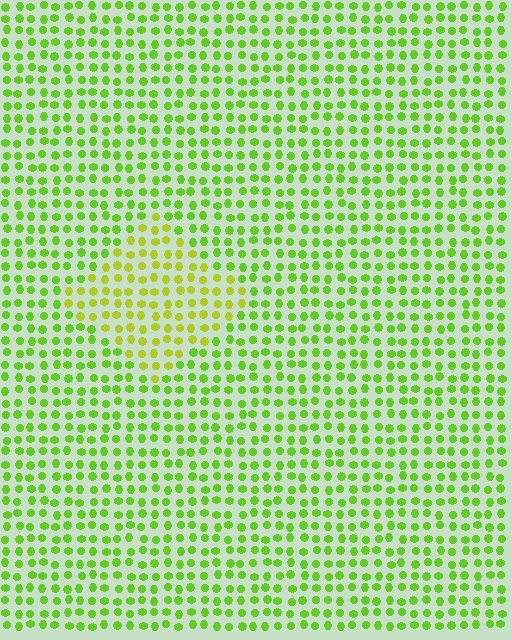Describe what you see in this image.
The image is filled with small lime elements in a uniform arrangement. A diamond-shaped region is visible where the elements are tinted to a slightly different hue, forming a subtle color boundary.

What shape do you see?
I see a diamond.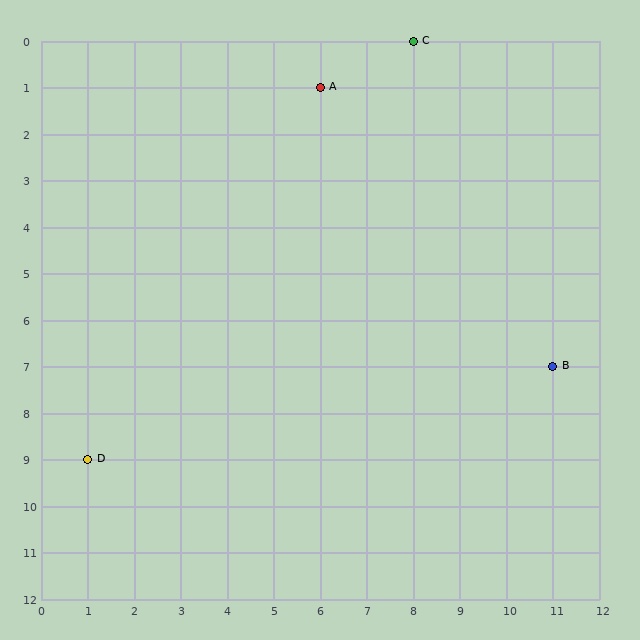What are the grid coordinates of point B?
Point B is at grid coordinates (11, 7).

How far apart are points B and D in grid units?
Points B and D are 10 columns and 2 rows apart (about 10.2 grid units diagonally).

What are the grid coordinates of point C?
Point C is at grid coordinates (8, 0).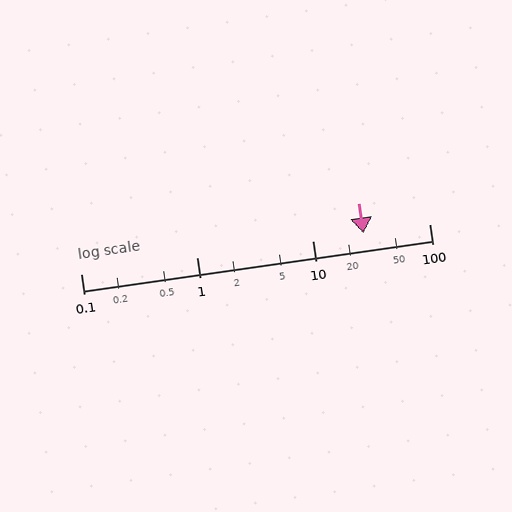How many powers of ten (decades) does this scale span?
The scale spans 3 decades, from 0.1 to 100.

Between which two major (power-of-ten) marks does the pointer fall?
The pointer is between 10 and 100.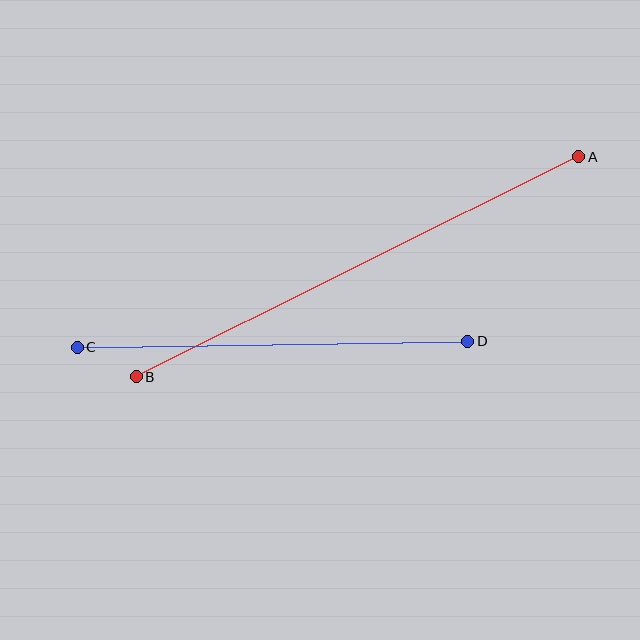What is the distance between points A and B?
The distance is approximately 494 pixels.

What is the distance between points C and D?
The distance is approximately 390 pixels.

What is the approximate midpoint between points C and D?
The midpoint is at approximately (273, 344) pixels.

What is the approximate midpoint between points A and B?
The midpoint is at approximately (357, 267) pixels.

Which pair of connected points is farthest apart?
Points A and B are farthest apart.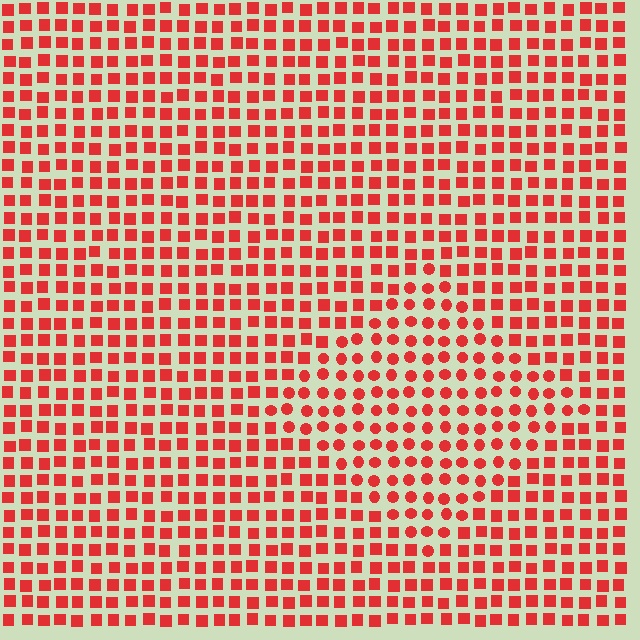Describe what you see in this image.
The image is filled with small red elements arranged in a uniform grid. A diamond-shaped region contains circles, while the surrounding area contains squares. The boundary is defined purely by the change in element shape.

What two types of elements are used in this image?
The image uses circles inside the diamond region and squares outside it.